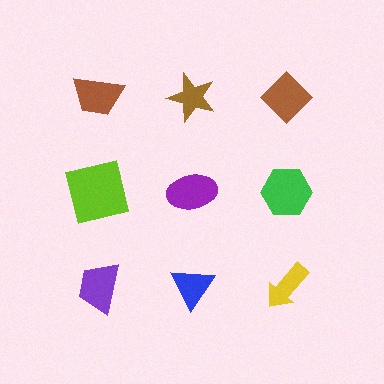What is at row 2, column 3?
A green hexagon.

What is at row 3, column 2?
A blue triangle.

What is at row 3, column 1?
A purple trapezoid.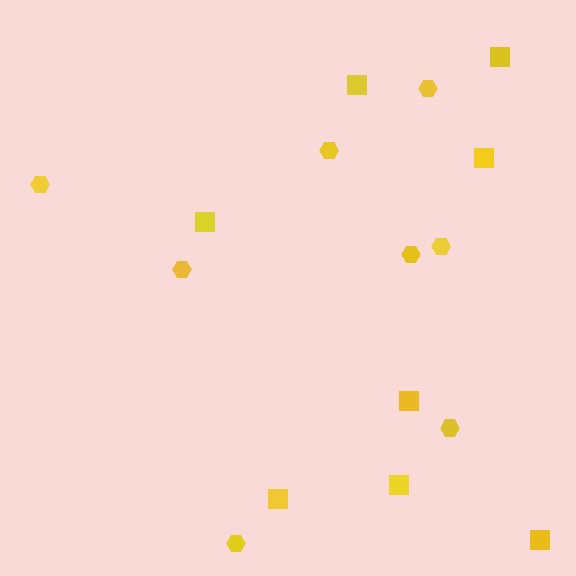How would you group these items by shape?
There are 2 groups: one group of hexagons (8) and one group of squares (8).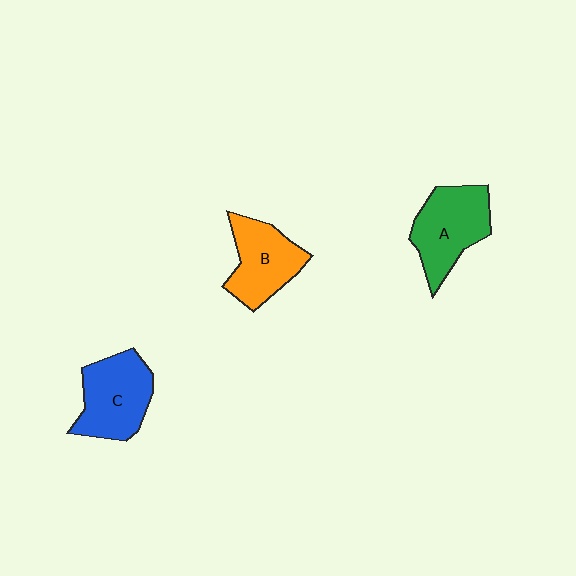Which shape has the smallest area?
Shape B (orange).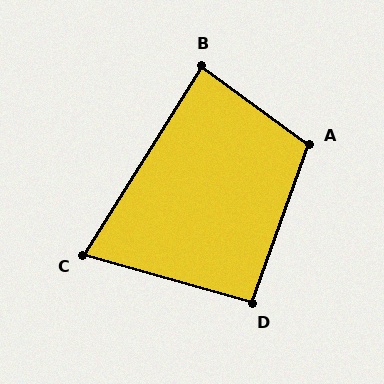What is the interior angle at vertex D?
Approximately 94 degrees (approximately right).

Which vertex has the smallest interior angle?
C, at approximately 74 degrees.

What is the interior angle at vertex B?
Approximately 86 degrees (approximately right).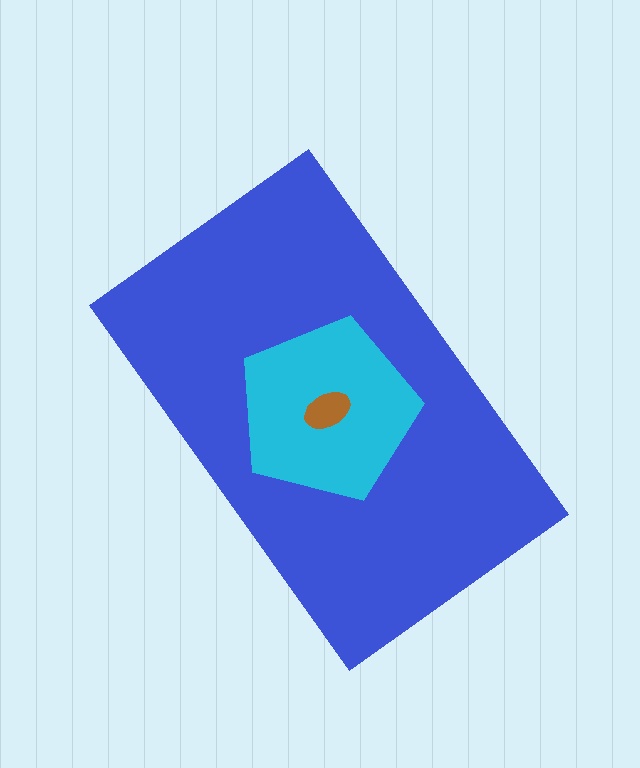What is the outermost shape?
The blue rectangle.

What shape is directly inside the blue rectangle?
The cyan pentagon.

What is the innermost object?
The brown ellipse.